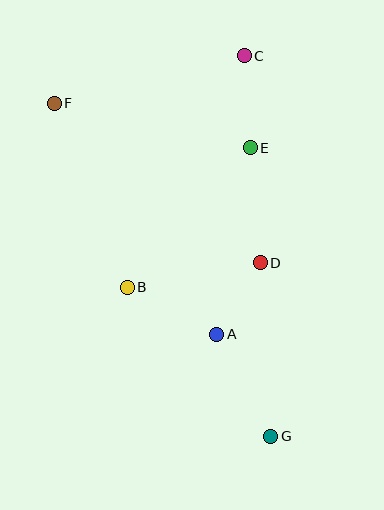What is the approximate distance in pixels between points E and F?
The distance between E and F is approximately 201 pixels.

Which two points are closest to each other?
Points A and D are closest to each other.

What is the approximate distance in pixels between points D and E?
The distance between D and E is approximately 115 pixels.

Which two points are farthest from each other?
Points F and G are farthest from each other.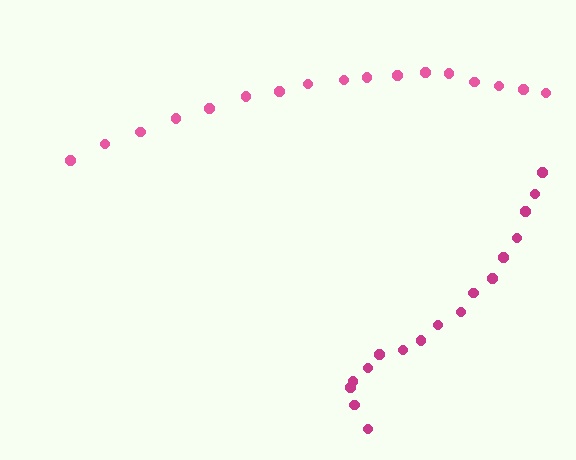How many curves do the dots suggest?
There are 2 distinct paths.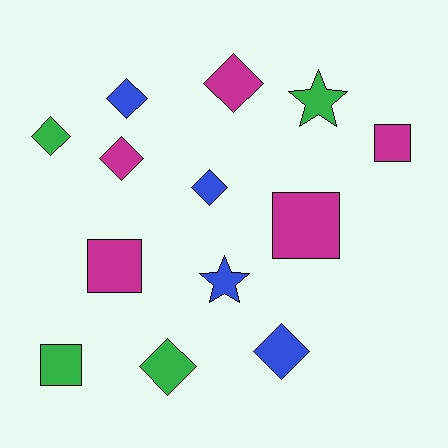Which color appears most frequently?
Magenta, with 5 objects.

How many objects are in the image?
There are 13 objects.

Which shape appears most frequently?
Diamond, with 7 objects.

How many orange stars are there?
There are no orange stars.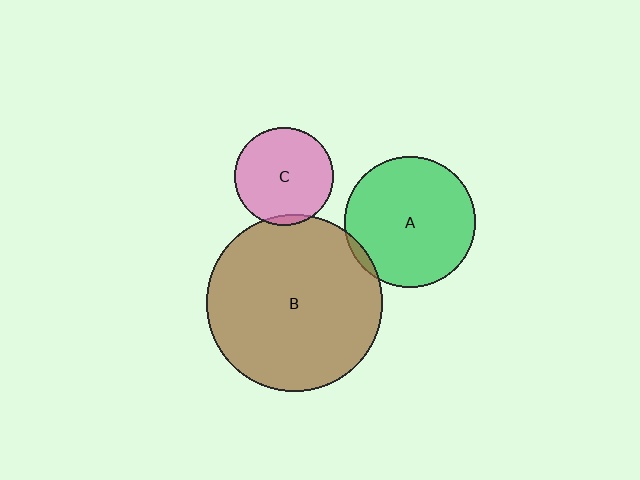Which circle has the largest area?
Circle B (brown).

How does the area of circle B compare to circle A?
Approximately 1.8 times.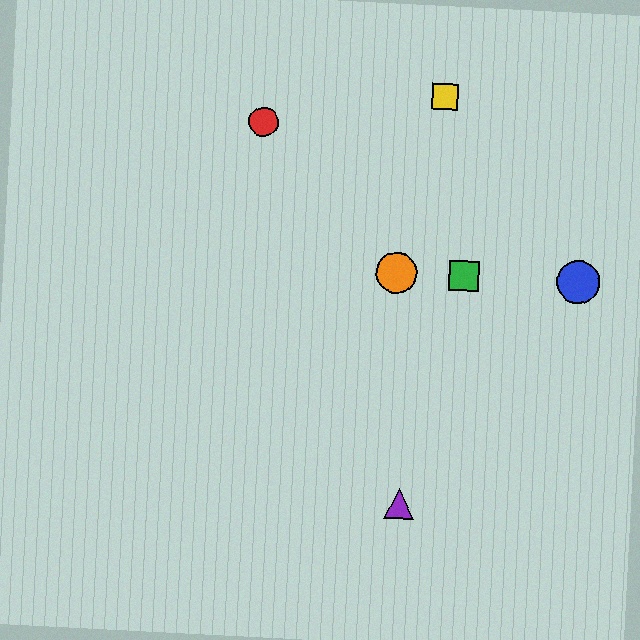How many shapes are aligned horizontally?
3 shapes (the blue circle, the green square, the orange circle) are aligned horizontally.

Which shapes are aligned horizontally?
The blue circle, the green square, the orange circle are aligned horizontally.